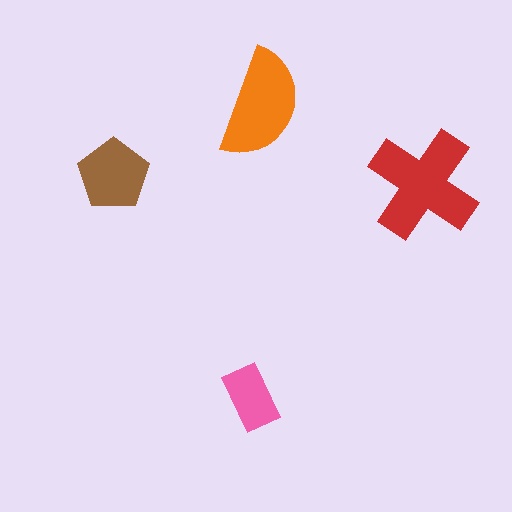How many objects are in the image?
There are 4 objects in the image.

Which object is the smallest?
The pink rectangle.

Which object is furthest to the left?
The brown pentagon is leftmost.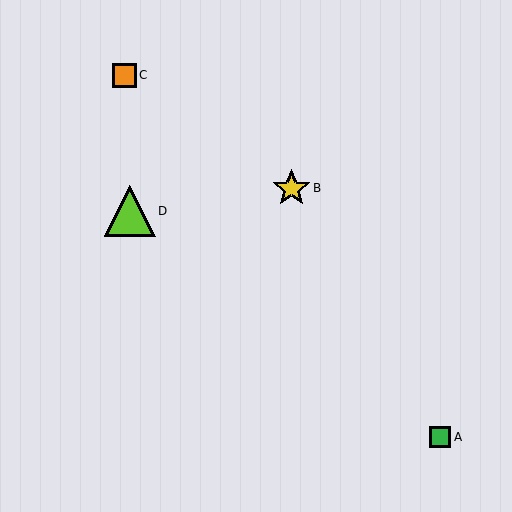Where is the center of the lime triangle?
The center of the lime triangle is at (130, 211).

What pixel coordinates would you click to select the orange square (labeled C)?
Click at (124, 75) to select the orange square C.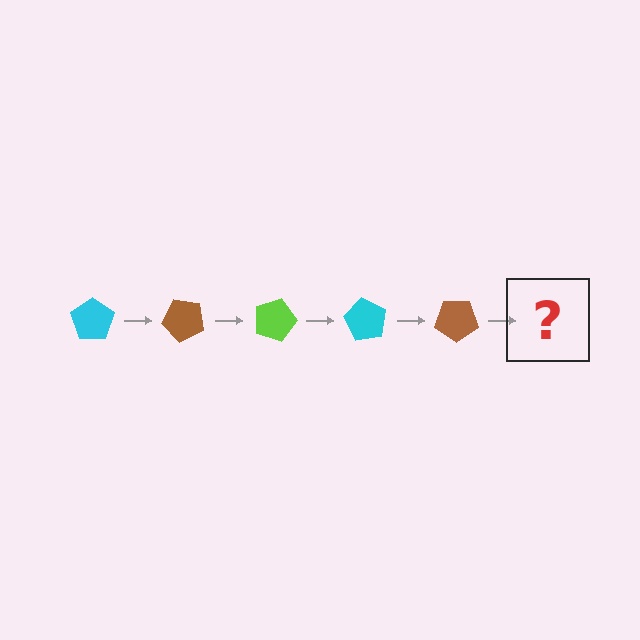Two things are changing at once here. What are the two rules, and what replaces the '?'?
The two rules are that it rotates 45 degrees each step and the color cycles through cyan, brown, and lime. The '?' should be a lime pentagon, rotated 225 degrees from the start.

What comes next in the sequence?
The next element should be a lime pentagon, rotated 225 degrees from the start.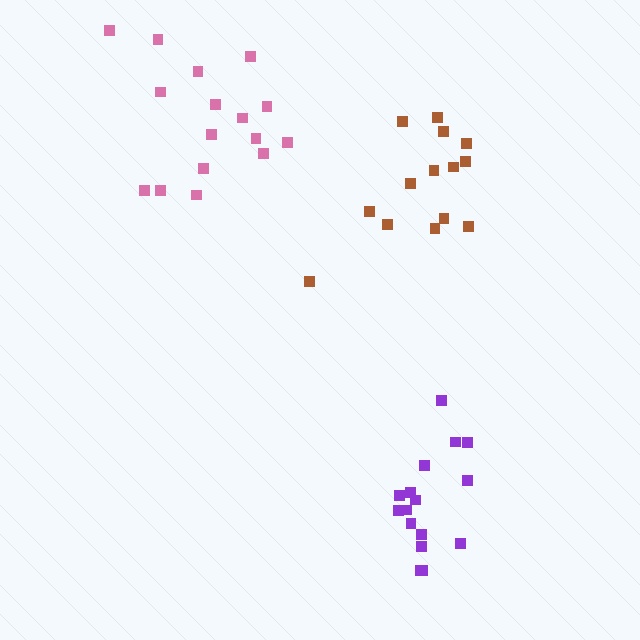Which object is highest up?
The pink cluster is topmost.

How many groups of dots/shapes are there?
There are 3 groups.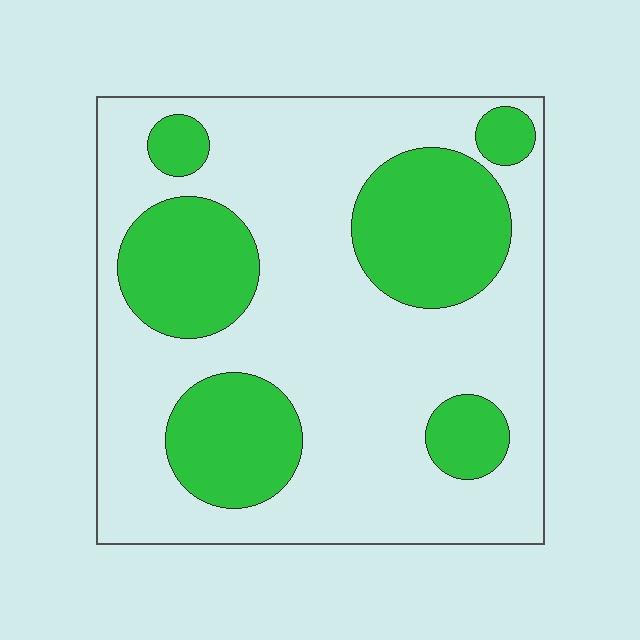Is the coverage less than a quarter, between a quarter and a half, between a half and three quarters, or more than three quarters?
Between a quarter and a half.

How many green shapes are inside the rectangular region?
6.